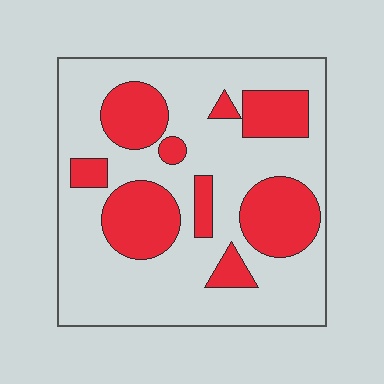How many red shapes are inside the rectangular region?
9.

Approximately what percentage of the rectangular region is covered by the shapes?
Approximately 30%.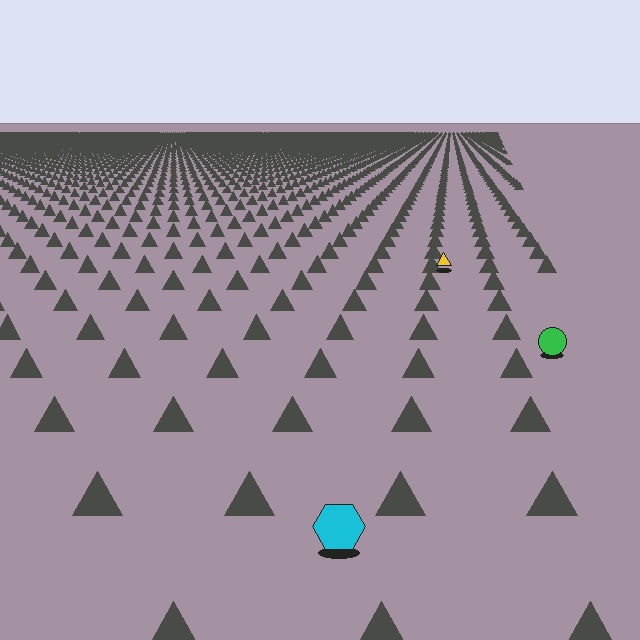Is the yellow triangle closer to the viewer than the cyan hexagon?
No. The cyan hexagon is closer — you can tell from the texture gradient: the ground texture is coarser near it.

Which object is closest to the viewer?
The cyan hexagon is closest. The texture marks near it are larger and more spread out.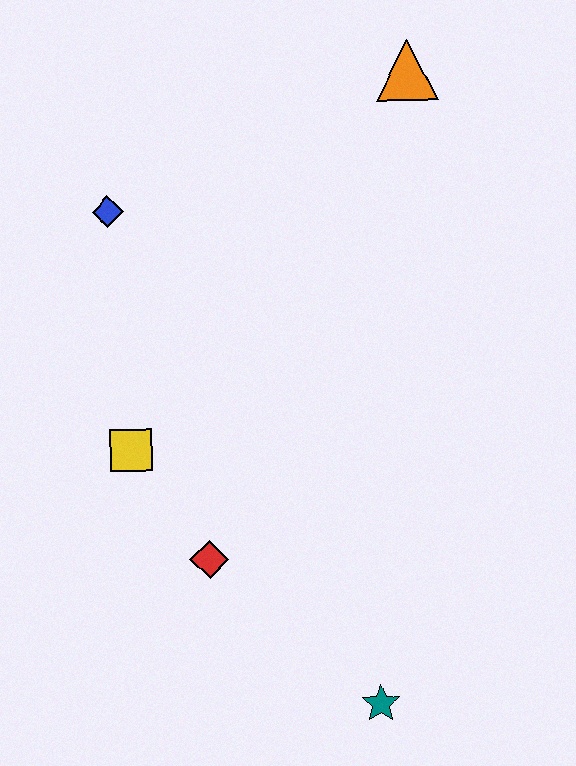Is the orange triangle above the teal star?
Yes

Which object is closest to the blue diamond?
The yellow square is closest to the blue diamond.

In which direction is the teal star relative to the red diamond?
The teal star is to the right of the red diamond.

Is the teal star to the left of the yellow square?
No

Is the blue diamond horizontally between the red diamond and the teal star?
No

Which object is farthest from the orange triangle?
The teal star is farthest from the orange triangle.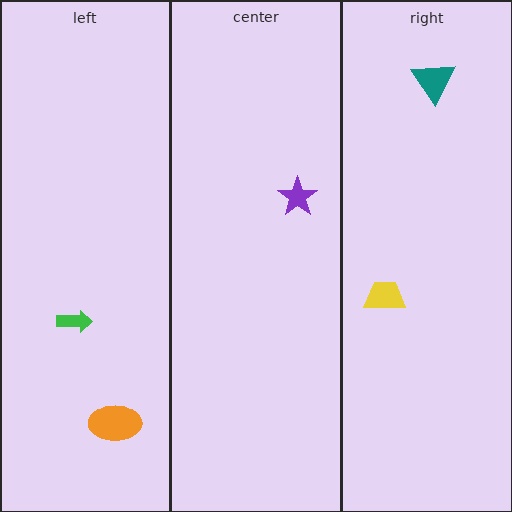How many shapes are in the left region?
2.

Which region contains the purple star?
The center region.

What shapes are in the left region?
The green arrow, the orange ellipse.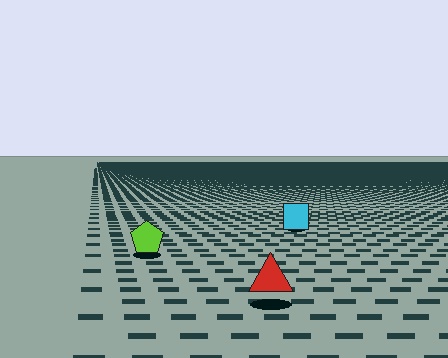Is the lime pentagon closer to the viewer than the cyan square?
Yes. The lime pentagon is closer — you can tell from the texture gradient: the ground texture is coarser near it.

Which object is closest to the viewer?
The red triangle is closest. The texture marks near it are larger and more spread out.